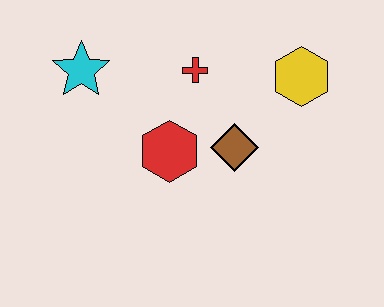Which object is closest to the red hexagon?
The brown diamond is closest to the red hexagon.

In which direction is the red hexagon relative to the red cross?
The red hexagon is below the red cross.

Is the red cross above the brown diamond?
Yes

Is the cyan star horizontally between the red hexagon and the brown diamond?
No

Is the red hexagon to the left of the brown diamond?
Yes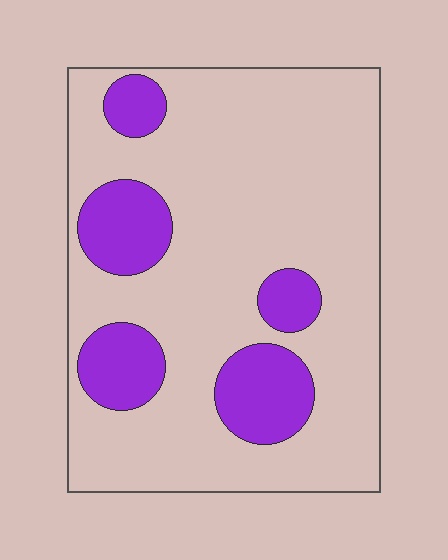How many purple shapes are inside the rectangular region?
5.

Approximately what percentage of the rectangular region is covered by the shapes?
Approximately 20%.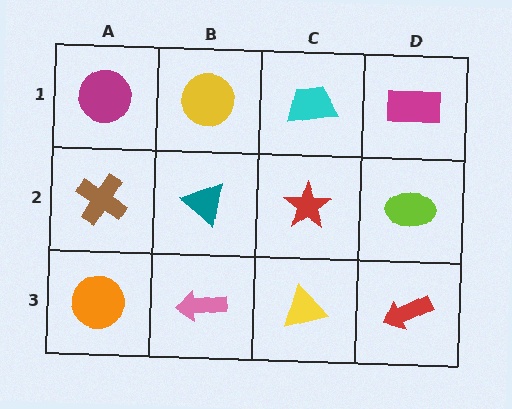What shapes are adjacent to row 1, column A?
A brown cross (row 2, column A), a yellow circle (row 1, column B).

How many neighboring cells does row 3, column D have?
2.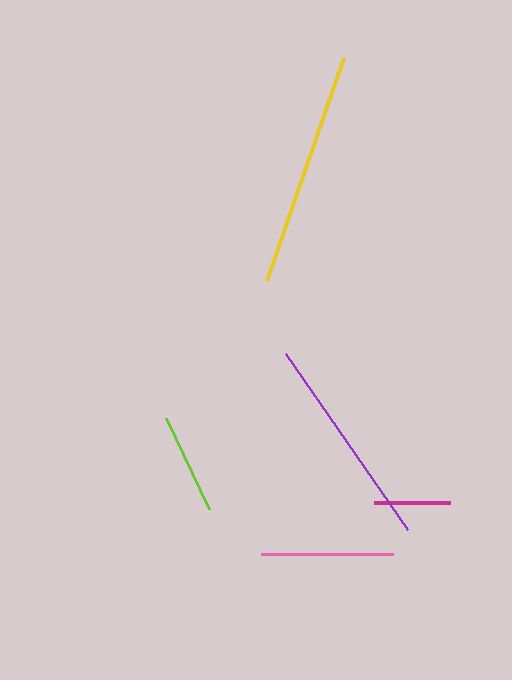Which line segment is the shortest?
The magenta line is the shortest at approximately 76 pixels.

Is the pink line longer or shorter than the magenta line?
The pink line is longer than the magenta line.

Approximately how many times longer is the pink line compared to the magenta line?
The pink line is approximately 1.7 times the length of the magenta line.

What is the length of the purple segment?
The purple segment is approximately 214 pixels long.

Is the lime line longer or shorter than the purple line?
The purple line is longer than the lime line.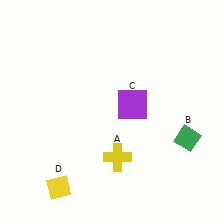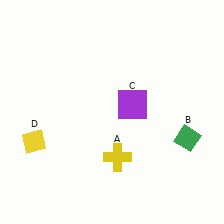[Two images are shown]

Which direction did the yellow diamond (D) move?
The yellow diamond (D) moved up.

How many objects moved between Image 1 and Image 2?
1 object moved between the two images.